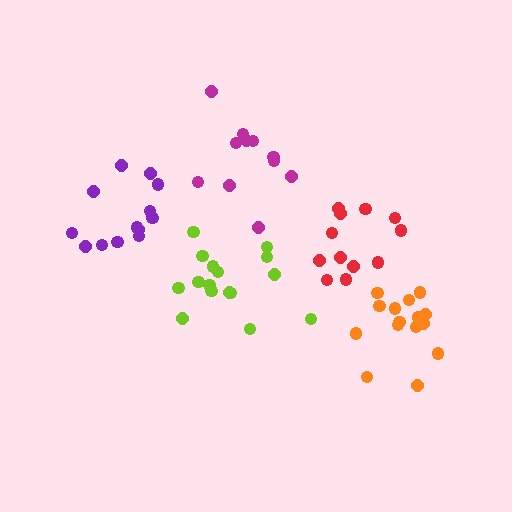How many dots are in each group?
Group 1: 15 dots, Group 2: 13 dots, Group 3: 11 dots, Group 4: 16 dots, Group 5: 12 dots (67 total).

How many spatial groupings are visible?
There are 5 spatial groupings.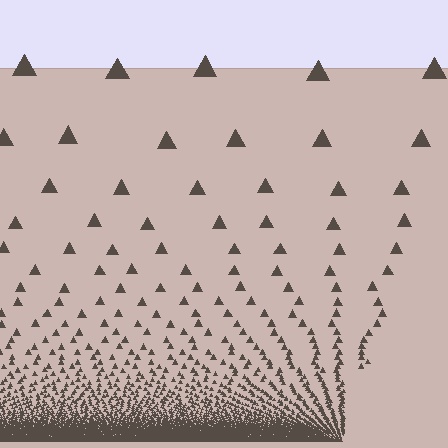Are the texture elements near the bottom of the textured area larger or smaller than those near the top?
Smaller. The gradient is inverted — elements near the bottom are smaller and denser.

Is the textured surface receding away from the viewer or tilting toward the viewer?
The surface appears to tilt toward the viewer. Texture elements get larger and sparser toward the top.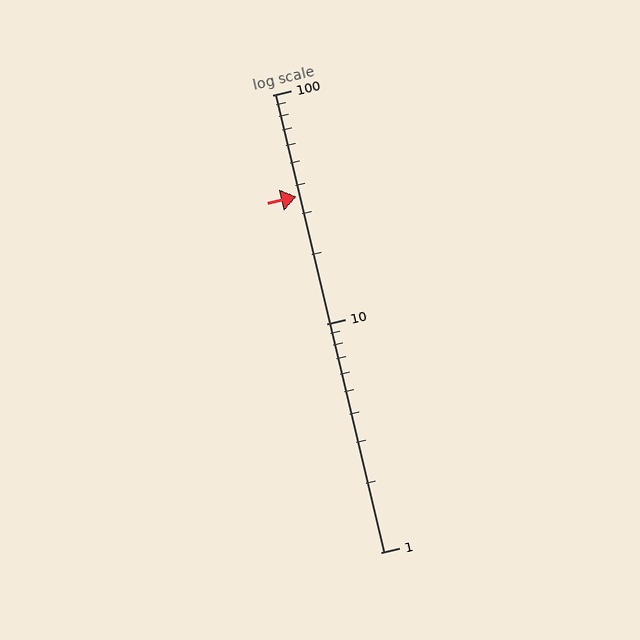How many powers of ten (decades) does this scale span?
The scale spans 2 decades, from 1 to 100.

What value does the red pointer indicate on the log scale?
The pointer indicates approximately 36.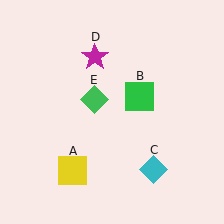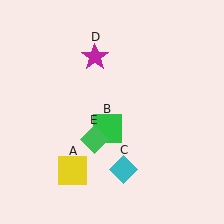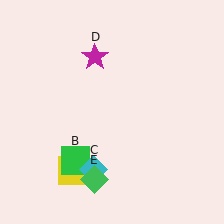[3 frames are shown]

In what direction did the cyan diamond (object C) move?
The cyan diamond (object C) moved left.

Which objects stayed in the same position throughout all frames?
Yellow square (object A) and magenta star (object D) remained stationary.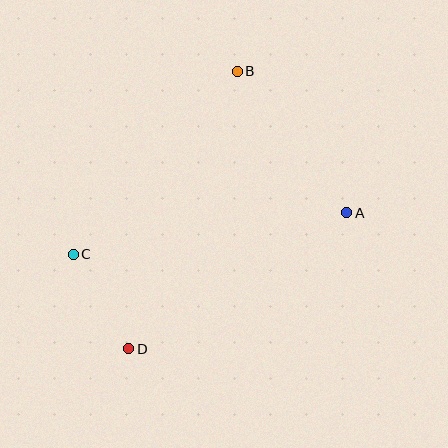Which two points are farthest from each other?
Points B and D are farthest from each other.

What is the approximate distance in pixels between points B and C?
The distance between B and C is approximately 245 pixels.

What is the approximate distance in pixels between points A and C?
The distance between A and C is approximately 276 pixels.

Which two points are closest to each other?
Points C and D are closest to each other.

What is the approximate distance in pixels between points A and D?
The distance between A and D is approximately 257 pixels.